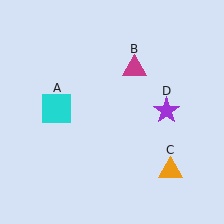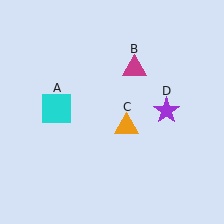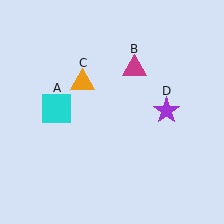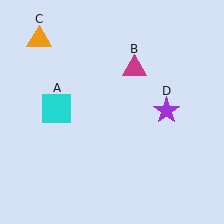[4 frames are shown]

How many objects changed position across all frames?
1 object changed position: orange triangle (object C).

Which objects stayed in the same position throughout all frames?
Cyan square (object A) and magenta triangle (object B) and purple star (object D) remained stationary.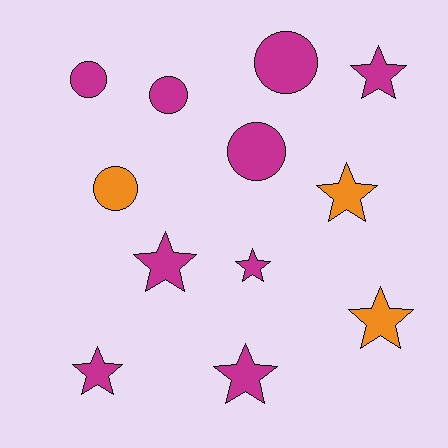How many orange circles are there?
There is 1 orange circle.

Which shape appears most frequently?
Star, with 7 objects.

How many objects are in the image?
There are 12 objects.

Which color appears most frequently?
Magenta, with 9 objects.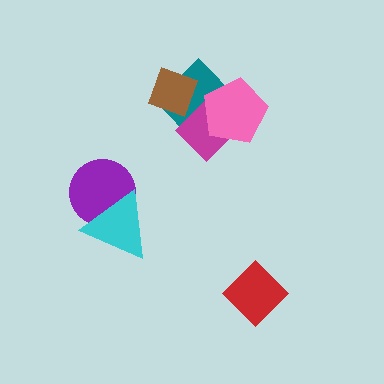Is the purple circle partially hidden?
Yes, it is partially covered by another shape.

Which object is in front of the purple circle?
The cyan triangle is in front of the purple circle.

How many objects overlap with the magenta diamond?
3 objects overlap with the magenta diamond.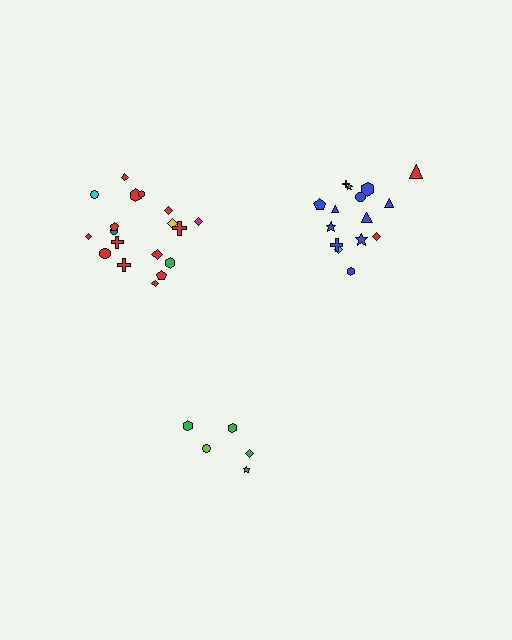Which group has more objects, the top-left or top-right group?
The top-left group.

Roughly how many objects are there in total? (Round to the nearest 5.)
Roughly 40 objects in total.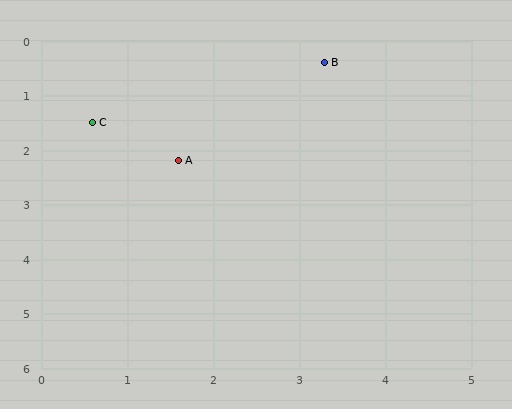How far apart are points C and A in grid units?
Points C and A are about 1.2 grid units apart.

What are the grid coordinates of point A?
Point A is at approximately (1.6, 2.2).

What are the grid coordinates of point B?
Point B is at approximately (3.3, 0.4).